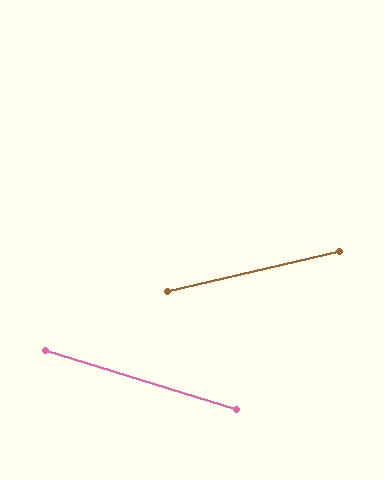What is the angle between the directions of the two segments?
Approximately 30 degrees.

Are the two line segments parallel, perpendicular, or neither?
Neither parallel nor perpendicular — they differ by about 30°.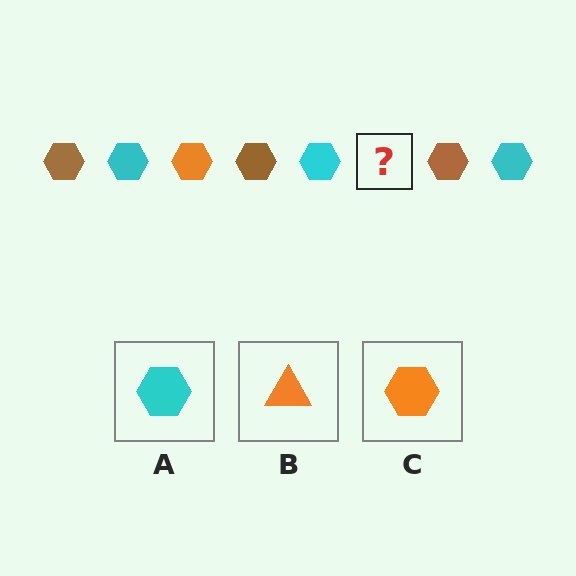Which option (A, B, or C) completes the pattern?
C.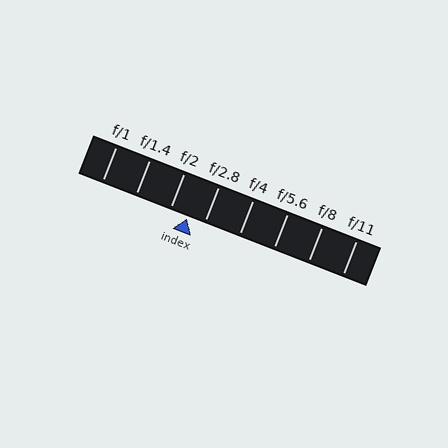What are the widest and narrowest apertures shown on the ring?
The widest aperture shown is f/1 and the narrowest is f/11.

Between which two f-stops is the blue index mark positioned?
The index mark is between f/2 and f/2.8.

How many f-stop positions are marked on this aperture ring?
There are 8 f-stop positions marked.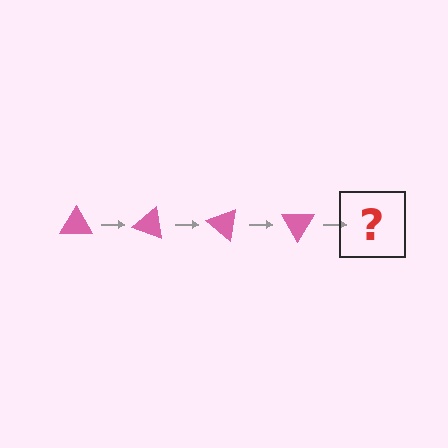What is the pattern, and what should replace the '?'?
The pattern is that the triangle rotates 20 degrees each step. The '?' should be a pink triangle rotated 80 degrees.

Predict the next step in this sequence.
The next step is a pink triangle rotated 80 degrees.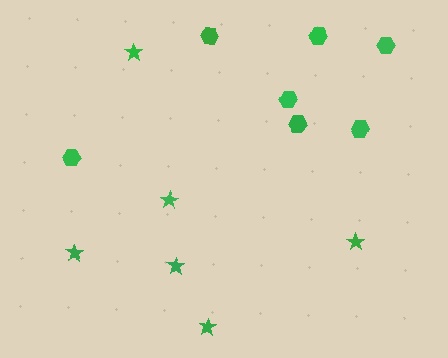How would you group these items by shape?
There are 2 groups: one group of stars (6) and one group of hexagons (7).